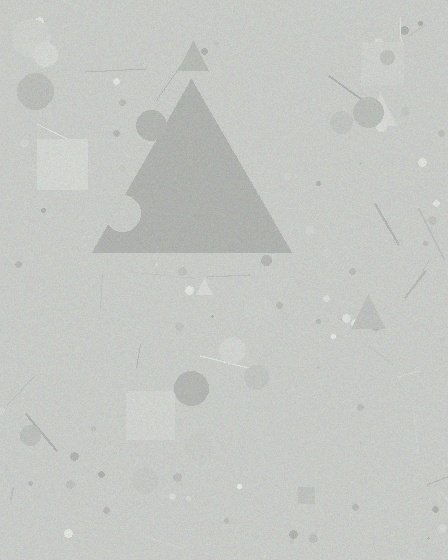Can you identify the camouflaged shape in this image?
The camouflaged shape is a triangle.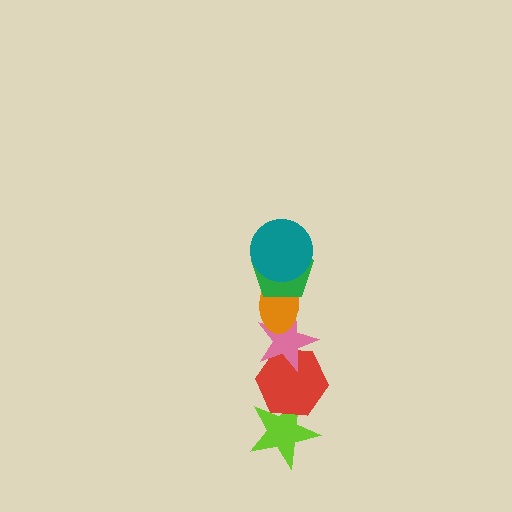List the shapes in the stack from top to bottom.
From top to bottom: the teal circle, the green pentagon, the orange ellipse, the pink star, the red hexagon, the lime star.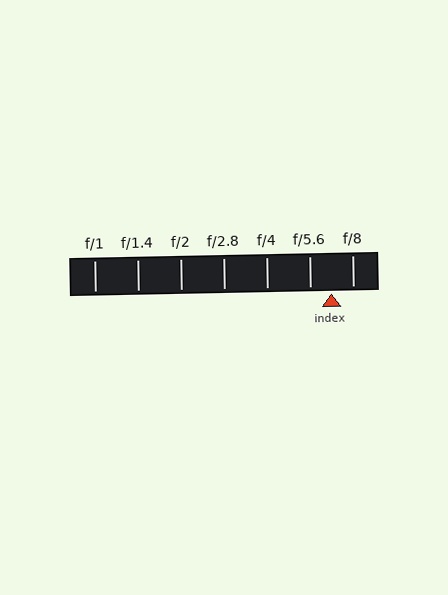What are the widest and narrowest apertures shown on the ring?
The widest aperture shown is f/1 and the narrowest is f/8.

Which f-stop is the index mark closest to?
The index mark is closest to f/8.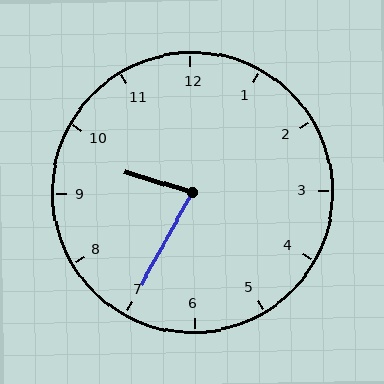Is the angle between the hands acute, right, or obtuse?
It is acute.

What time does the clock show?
9:35.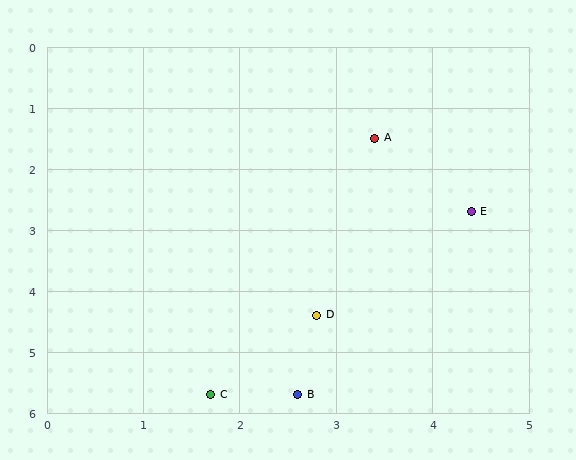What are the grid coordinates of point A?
Point A is at approximately (3.4, 1.5).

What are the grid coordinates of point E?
Point E is at approximately (4.4, 2.7).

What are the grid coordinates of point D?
Point D is at approximately (2.8, 4.4).